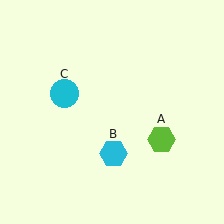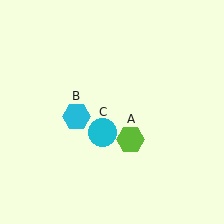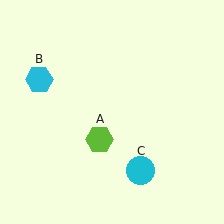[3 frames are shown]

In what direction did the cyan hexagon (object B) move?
The cyan hexagon (object B) moved up and to the left.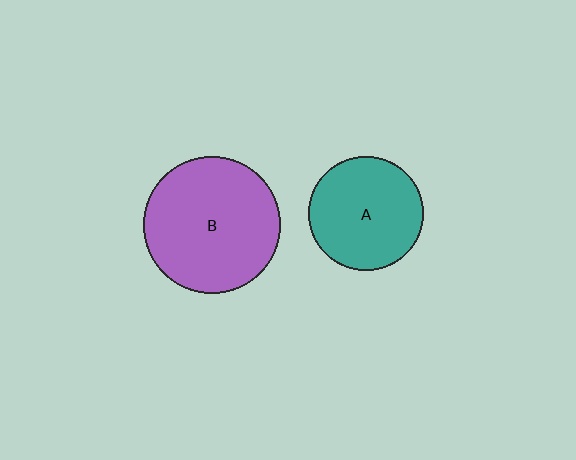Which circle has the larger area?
Circle B (purple).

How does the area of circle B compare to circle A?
Approximately 1.4 times.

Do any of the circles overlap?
No, none of the circles overlap.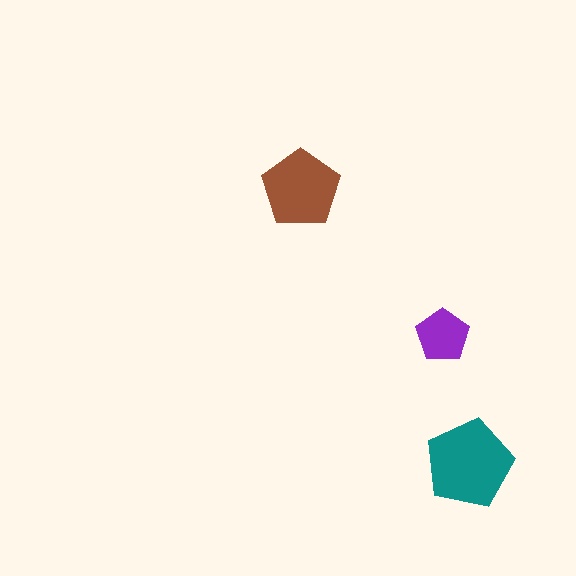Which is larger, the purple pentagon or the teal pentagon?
The teal one.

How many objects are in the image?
There are 3 objects in the image.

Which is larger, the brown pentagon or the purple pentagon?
The brown one.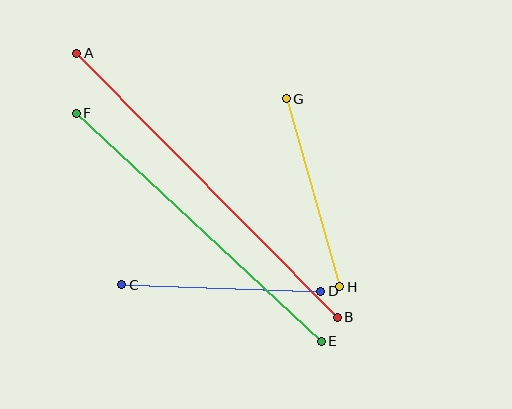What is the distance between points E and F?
The distance is approximately 335 pixels.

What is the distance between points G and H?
The distance is approximately 195 pixels.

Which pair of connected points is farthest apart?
Points A and B are farthest apart.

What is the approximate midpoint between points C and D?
The midpoint is at approximately (221, 288) pixels.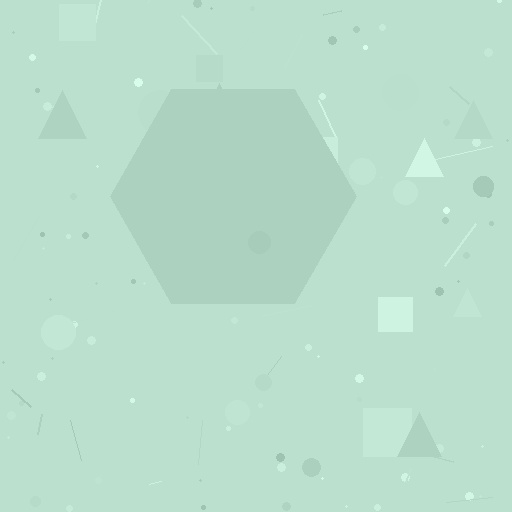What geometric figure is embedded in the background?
A hexagon is embedded in the background.